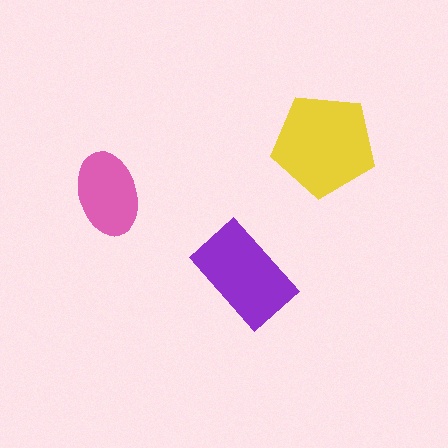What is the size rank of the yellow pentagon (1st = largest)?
1st.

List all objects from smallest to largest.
The pink ellipse, the purple rectangle, the yellow pentagon.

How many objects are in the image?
There are 3 objects in the image.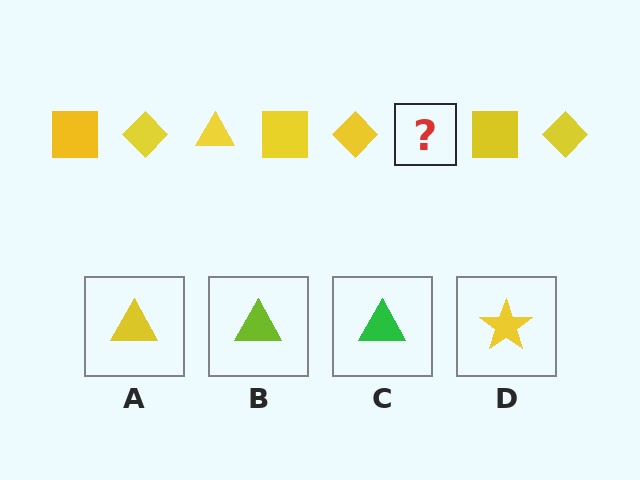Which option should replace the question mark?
Option A.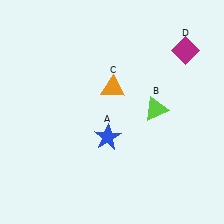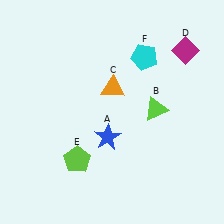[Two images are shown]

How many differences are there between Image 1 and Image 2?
There are 2 differences between the two images.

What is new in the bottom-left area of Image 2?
A lime pentagon (E) was added in the bottom-left area of Image 2.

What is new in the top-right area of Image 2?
A cyan pentagon (F) was added in the top-right area of Image 2.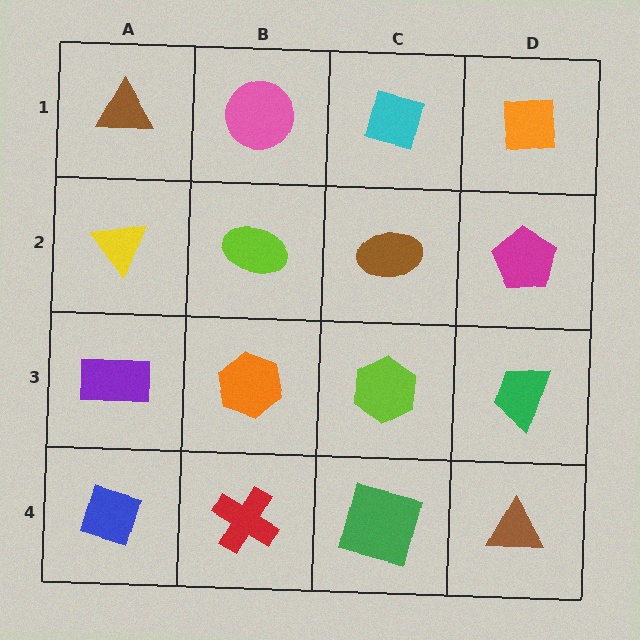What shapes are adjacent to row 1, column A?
A yellow triangle (row 2, column A), a pink circle (row 1, column B).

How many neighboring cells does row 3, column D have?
3.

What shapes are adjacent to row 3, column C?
A brown ellipse (row 2, column C), a green square (row 4, column C), an orange hexagon (row 3, column B), a green trapezoid (row 3, column D).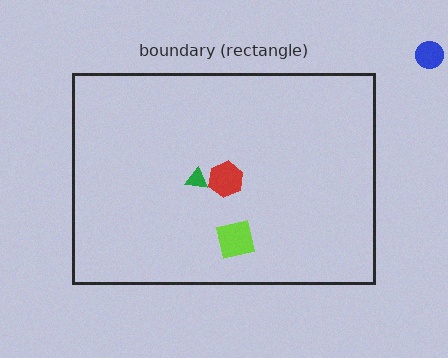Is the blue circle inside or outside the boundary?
Outside.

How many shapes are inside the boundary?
3 inside, 1 outside.